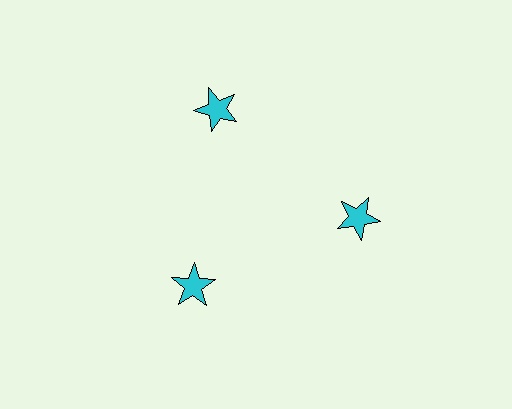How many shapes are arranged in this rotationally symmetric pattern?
There are 3 shapes, arranged in 3 groups of 1.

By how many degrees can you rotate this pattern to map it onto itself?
The pattern maps onto itself every 120 degrees of rotation.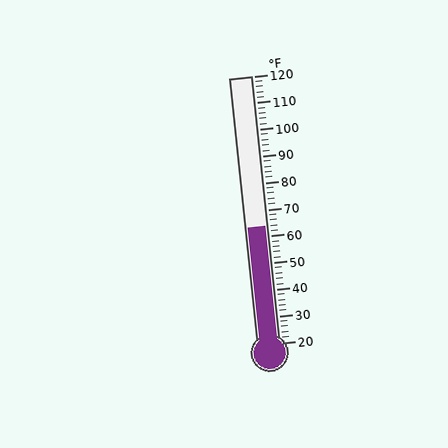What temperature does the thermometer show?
The thermometer shows approximately 64°F.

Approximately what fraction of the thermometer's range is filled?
The thermometer is filled to approximately 45% of its range.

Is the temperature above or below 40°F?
The temperature is above 40°F.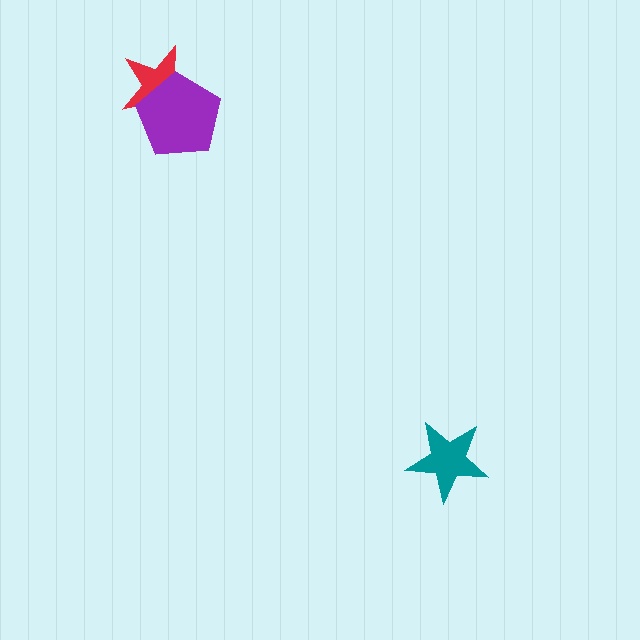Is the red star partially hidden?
Yes, it is partially covered by another shape.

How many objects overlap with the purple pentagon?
1 object overlaps with the purple pentagon.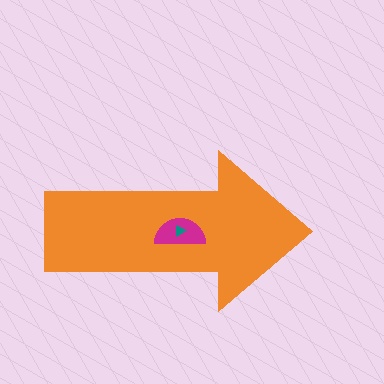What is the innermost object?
The teal triangle.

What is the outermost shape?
The orange arrow.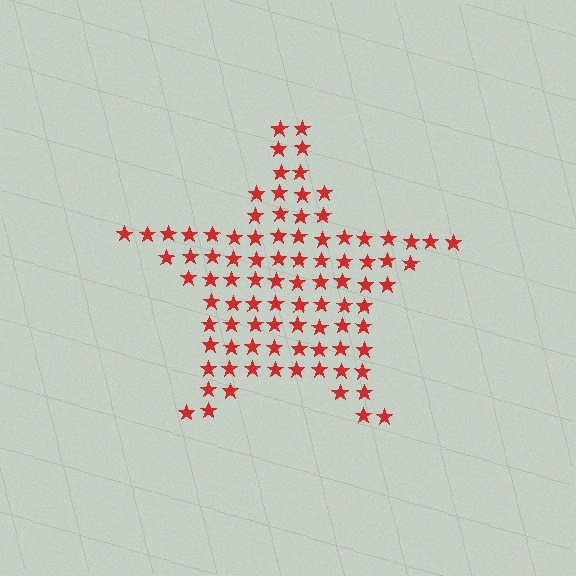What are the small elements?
The small elements are stars.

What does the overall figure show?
The overall figure shows a star.